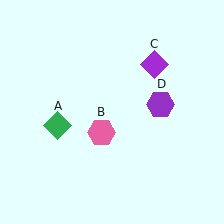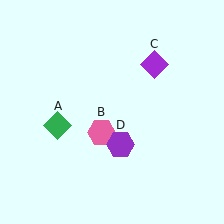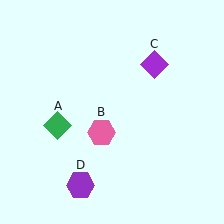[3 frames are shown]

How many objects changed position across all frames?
1 object changed position: purple hexagon (object D).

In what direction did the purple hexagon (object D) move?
The purple hexagon (object D) moved down and to the left.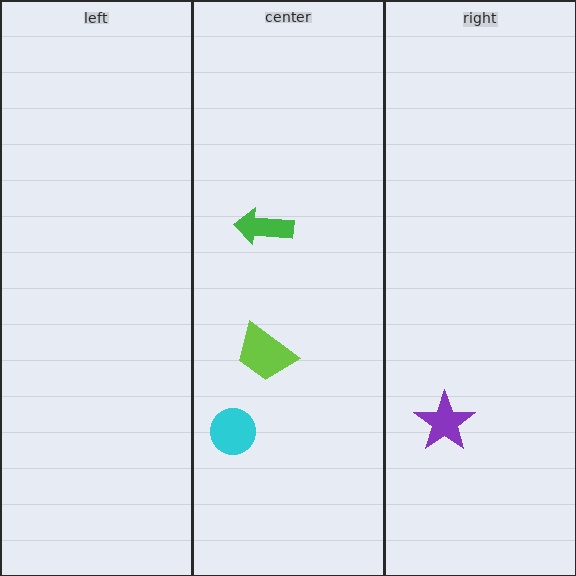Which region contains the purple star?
The right region.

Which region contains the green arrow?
The center region.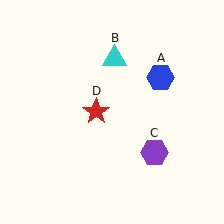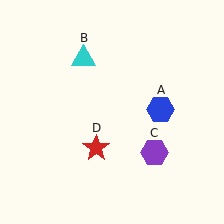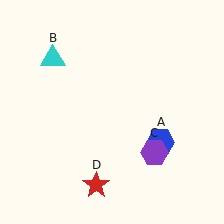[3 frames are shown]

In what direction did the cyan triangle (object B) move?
The cyan triangle (object B) moved left.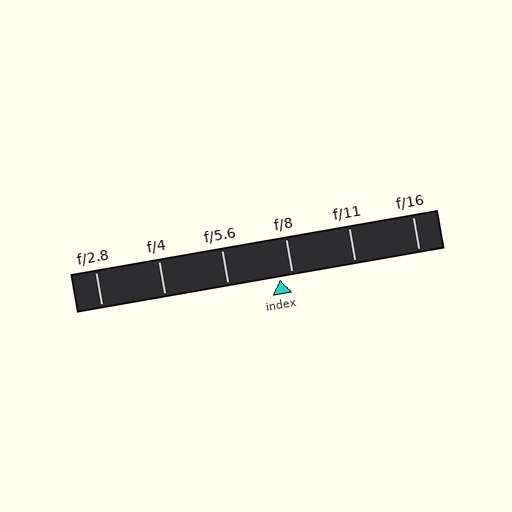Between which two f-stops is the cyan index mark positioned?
The index mark is between f/5.6 and f/8.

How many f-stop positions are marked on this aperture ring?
There are 6 f-stop positions marked.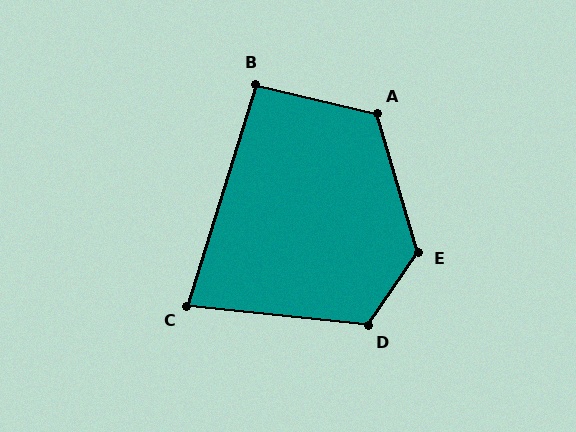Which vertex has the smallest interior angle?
C, at approximately 79 degrees.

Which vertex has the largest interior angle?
E, at approximately 129 degrees.